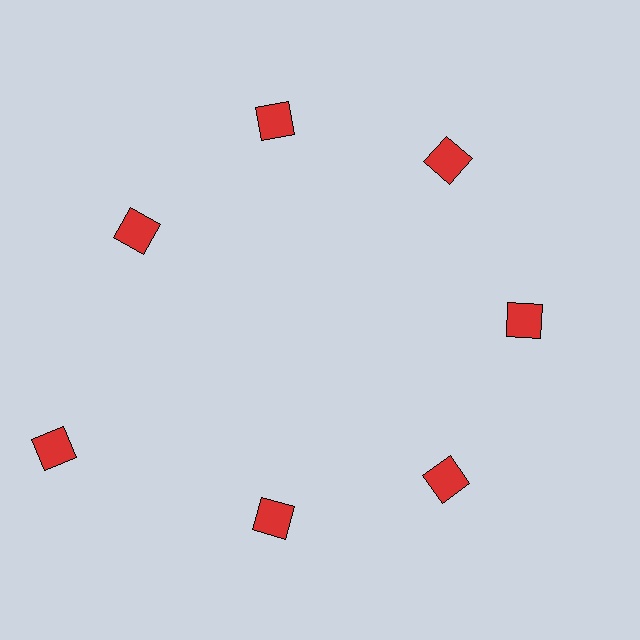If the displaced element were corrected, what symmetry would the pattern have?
It would have 7-fold rotational symmetry — the pattern would map onto itself every 51 degrees.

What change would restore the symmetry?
The symmetry would be restored by moving it inward, back onto the ring so that all 7 diamonds sit at equal angles and equal distance from the center.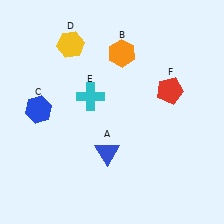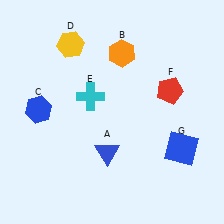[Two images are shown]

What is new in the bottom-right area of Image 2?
A blue square (G) was added in the bottom-right area of Image 2.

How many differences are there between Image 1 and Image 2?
There is 1 difference between the two images.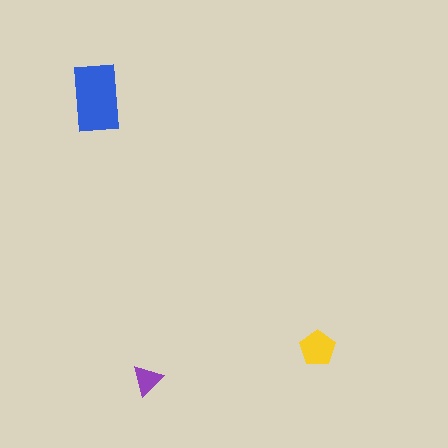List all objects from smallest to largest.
The purple triangle, the yellow pentagon, the blue rectangle.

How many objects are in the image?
There are 3 objects in the image.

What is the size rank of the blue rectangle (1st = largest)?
1st.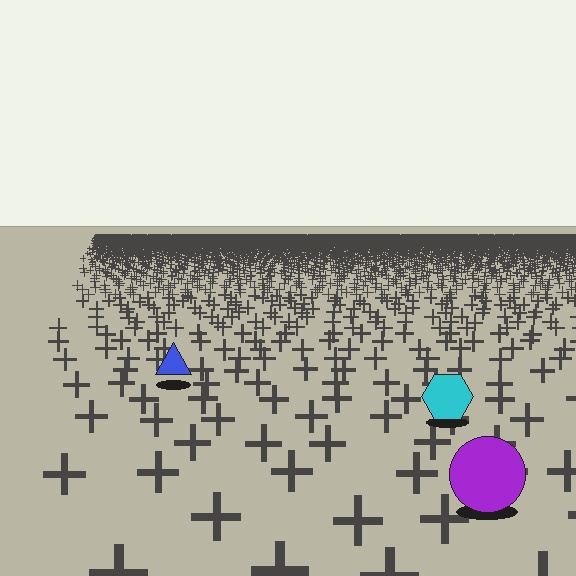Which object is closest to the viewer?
The purple circle is closest. The texture marks near it are larger and more spread out.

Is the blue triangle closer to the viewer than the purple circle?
No. The purple circle is closer — you can tell from the texture gradient: the ground texture is coarser near it.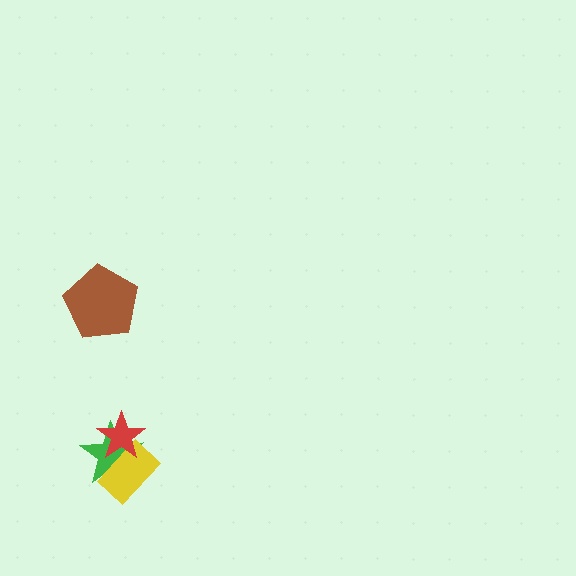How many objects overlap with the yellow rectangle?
2 objects overlap with the yellow rectangle.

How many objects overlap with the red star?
2 objects overlap with the red star.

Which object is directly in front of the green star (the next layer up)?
The yellow rectangle is directly in front of the green star.